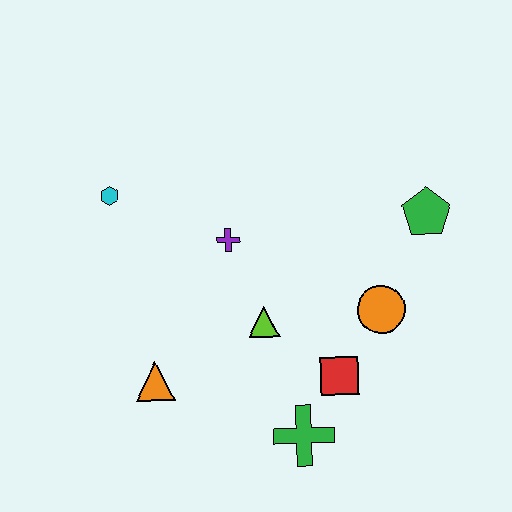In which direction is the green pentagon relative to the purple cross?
The green pentagon is to the right of the purple cross.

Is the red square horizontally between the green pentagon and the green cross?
Yes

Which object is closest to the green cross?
The red square is closest to the green cross.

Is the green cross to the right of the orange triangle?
Yes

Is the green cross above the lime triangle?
No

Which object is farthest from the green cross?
The cyan hexagon is farthest from the green cross.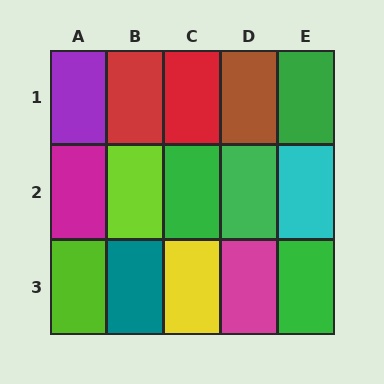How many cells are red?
2 cells are red.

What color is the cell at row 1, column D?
Brown.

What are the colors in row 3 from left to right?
Lime, teal, yellow, magenta, green.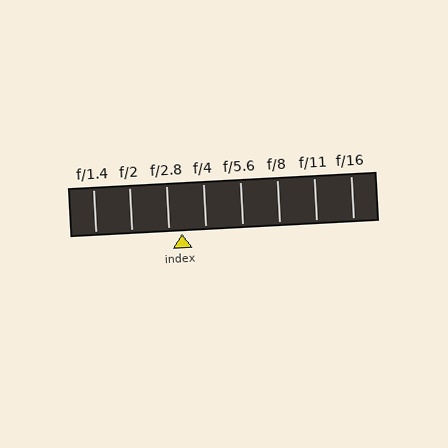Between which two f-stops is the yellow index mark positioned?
The index mark is between f/2.8 and f/4.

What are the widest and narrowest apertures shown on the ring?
The widest aperture shown is f/1.4 and the narrowest is f/16.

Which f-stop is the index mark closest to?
The index mark is closest to f/2.8.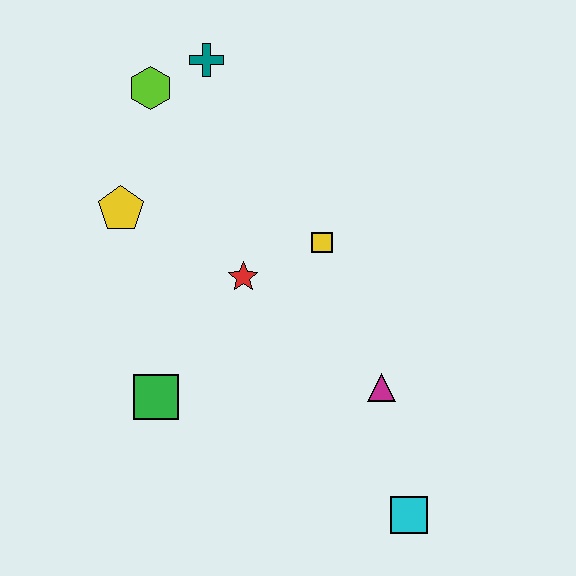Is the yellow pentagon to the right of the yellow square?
No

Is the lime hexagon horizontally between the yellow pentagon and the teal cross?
Yes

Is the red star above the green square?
Yes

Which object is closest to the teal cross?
The lime hexagon is closest to the teal cross.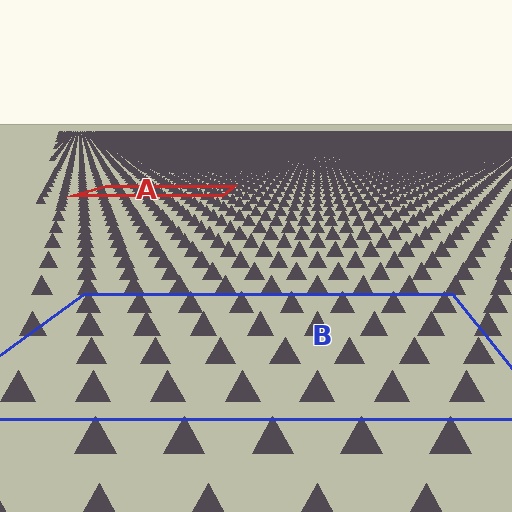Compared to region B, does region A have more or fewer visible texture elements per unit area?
Region A has more texture elements per unit area — they are packed more densely because it is farther away.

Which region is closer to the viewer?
Region B is closer. The texture elements there are larger and more spread out.